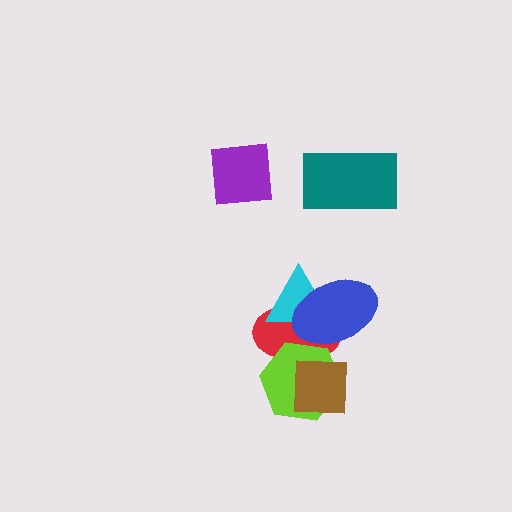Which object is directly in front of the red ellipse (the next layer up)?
The cyan triangle is directly in front of the red ellipse.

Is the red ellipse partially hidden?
Yes, it is partially covered by another shape.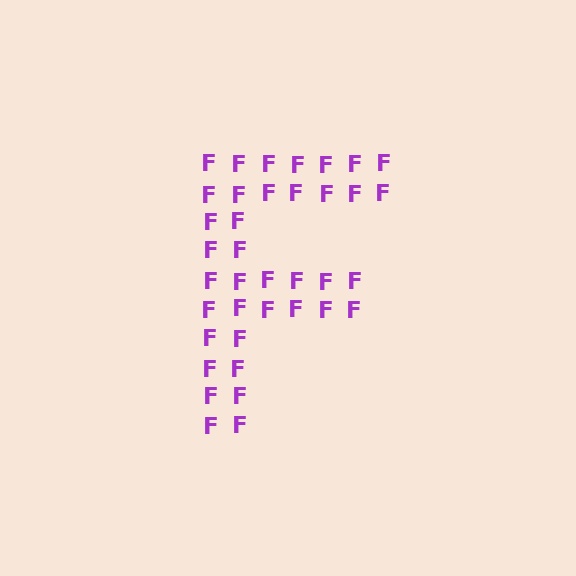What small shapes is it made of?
It is made of small letter F's.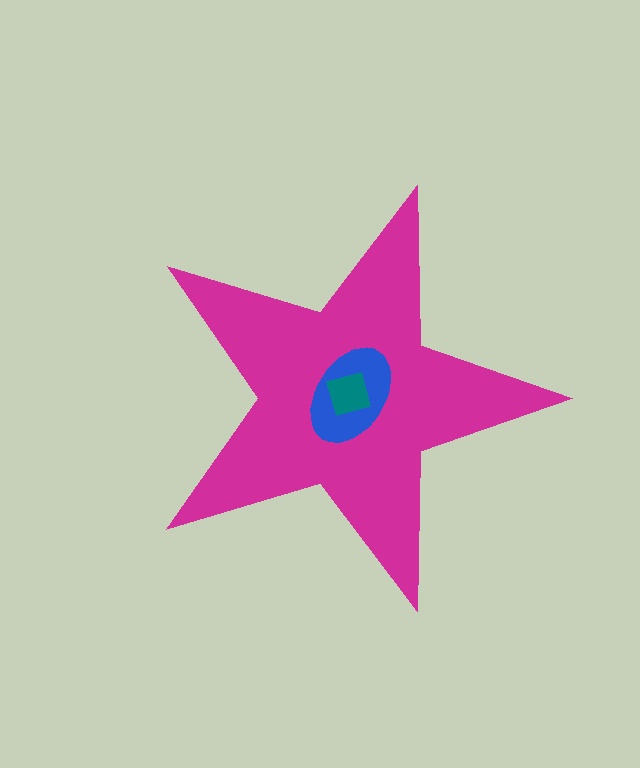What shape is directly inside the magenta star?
The blue ellipse.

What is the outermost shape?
The magenta star.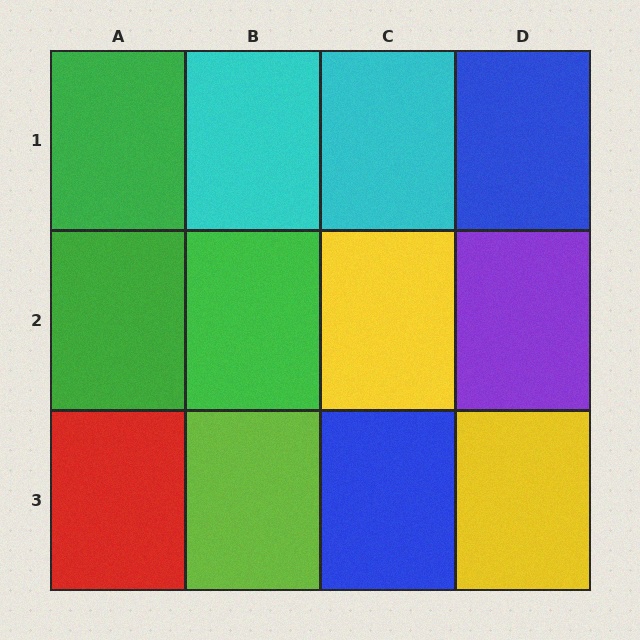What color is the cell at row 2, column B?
Green.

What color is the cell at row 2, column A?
Green.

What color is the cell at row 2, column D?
Purple.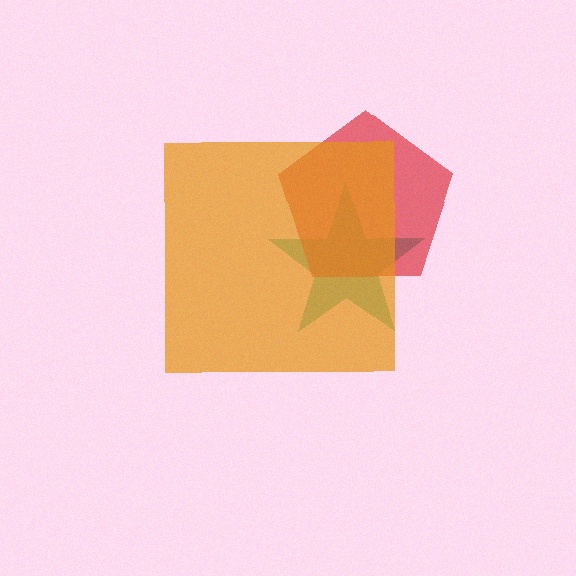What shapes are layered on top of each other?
The layered shapes are: a teal star, a red pentagon, an orange square.